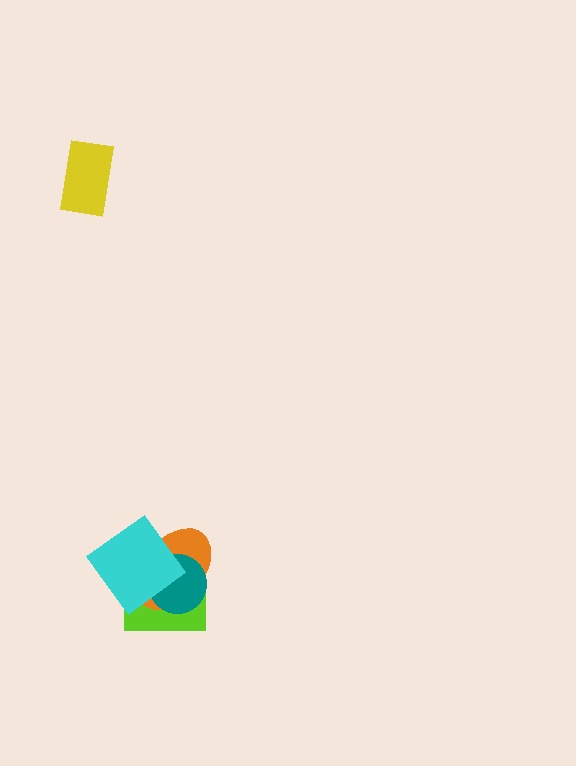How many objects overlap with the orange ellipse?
3 objects overlap with the orange ellipse.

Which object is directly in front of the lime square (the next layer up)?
The orange ellipse is directly in front of the lime square.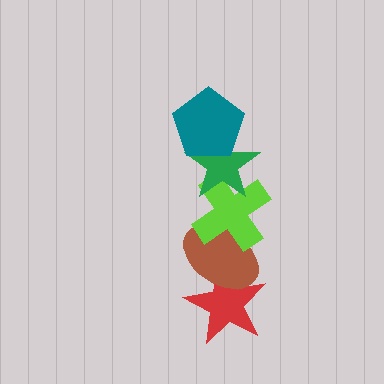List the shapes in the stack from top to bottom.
From top to bottom: the teal pentagon, the green star, the lime cross, the brown ellipse, the red star.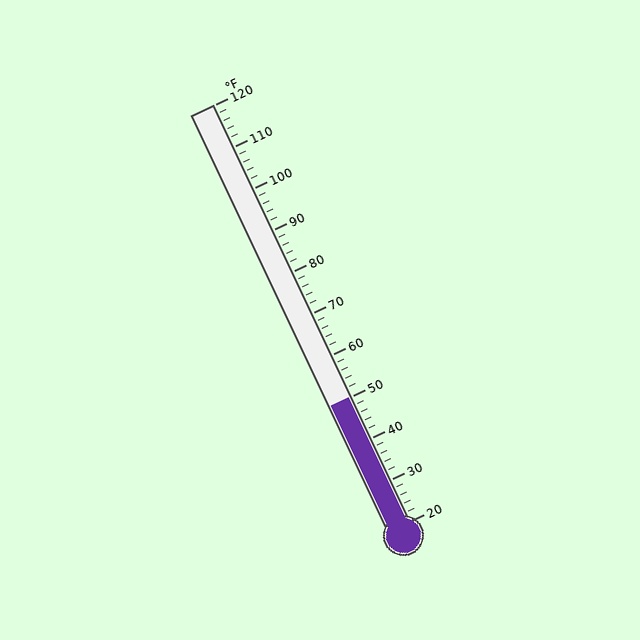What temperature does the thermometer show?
The thermometer shows approximately 50°F.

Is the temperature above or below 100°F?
The temperature is below 100°F.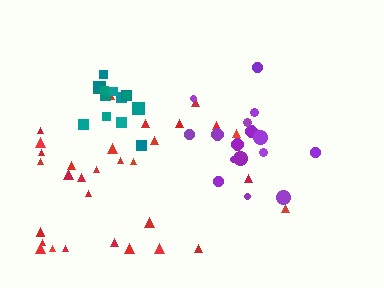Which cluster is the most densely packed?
Teal.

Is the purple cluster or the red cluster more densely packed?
Purple.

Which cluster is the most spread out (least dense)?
Red.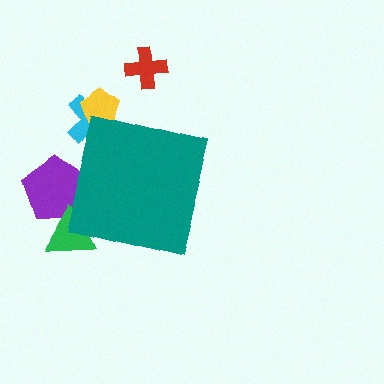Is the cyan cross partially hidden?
Yes, the cyan cross is partially hidden behind the teal square.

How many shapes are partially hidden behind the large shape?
4 shapes are partially hidden.